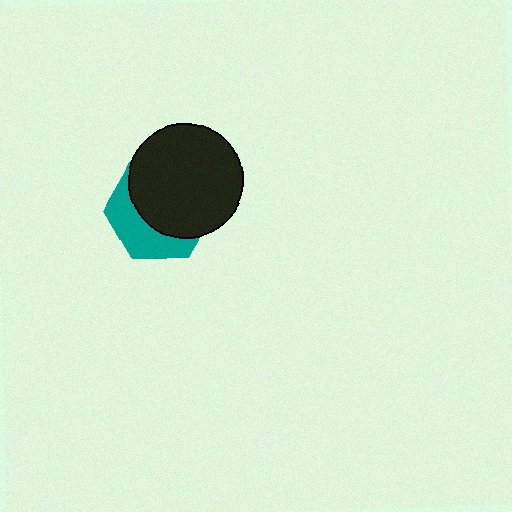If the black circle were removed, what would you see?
You would see the complete teal hexagon.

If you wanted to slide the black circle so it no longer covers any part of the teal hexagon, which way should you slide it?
Slide it toward the upper-right — that is the most direct way to separate the two shapes.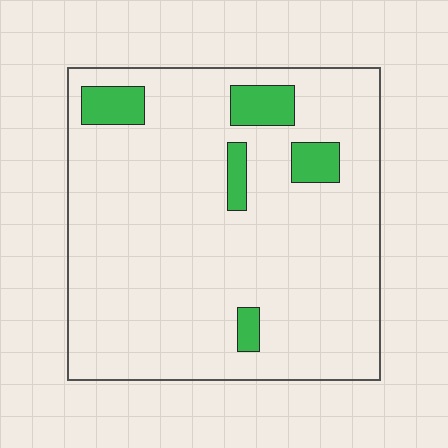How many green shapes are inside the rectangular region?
5.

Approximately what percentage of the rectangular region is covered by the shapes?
Approximately 10%.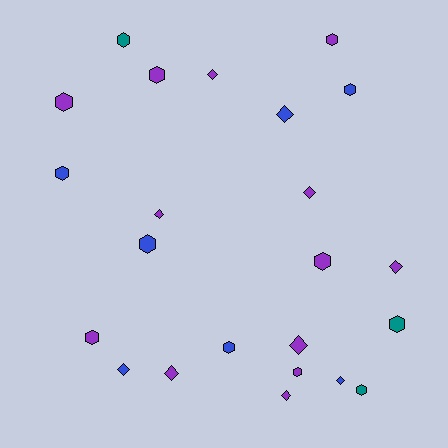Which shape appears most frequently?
Hexagon, with 13 objects.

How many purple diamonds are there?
There are 7 purple diamonds.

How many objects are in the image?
There are 23 objects.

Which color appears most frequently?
Purple, with 13 objects.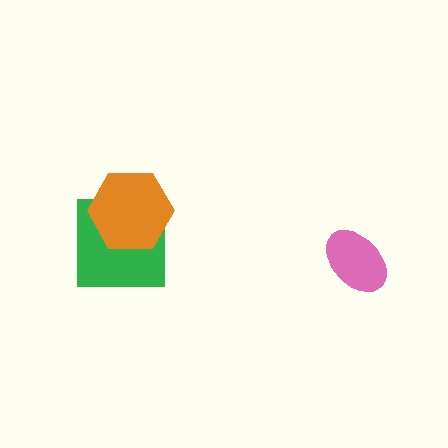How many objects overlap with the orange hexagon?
1 object overlaps with the orange hexagon.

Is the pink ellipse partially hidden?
No, no other shape covers it.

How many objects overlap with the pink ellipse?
0 objects overlap with the pink ellipse.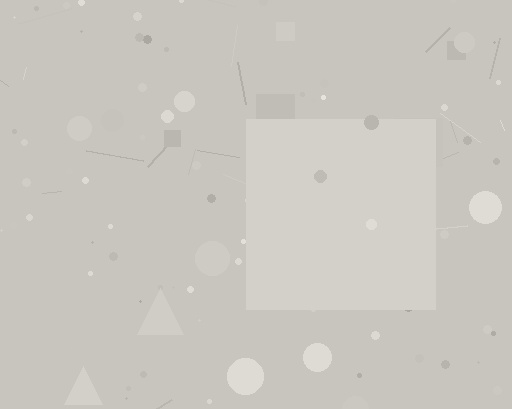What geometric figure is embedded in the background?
A square is embedded in the background.